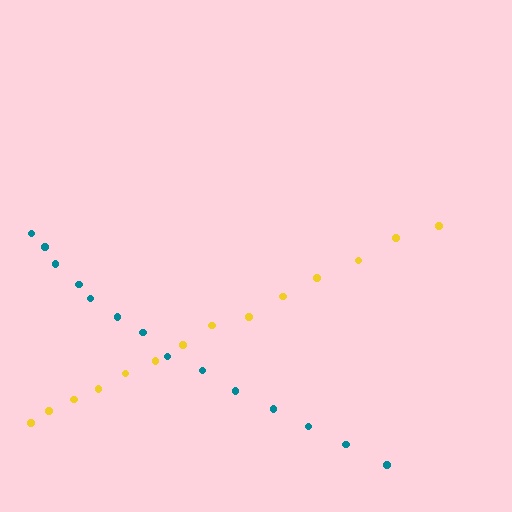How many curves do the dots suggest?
There are 2 distinct paths.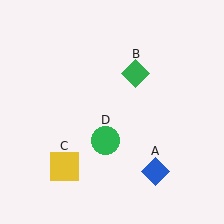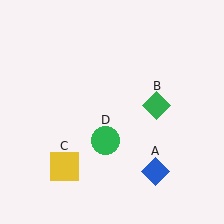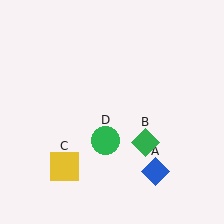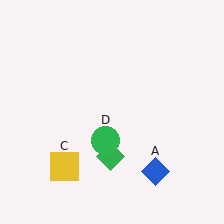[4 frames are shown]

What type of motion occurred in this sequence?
The green diamond (object B) rotated clockwise around the center of the scene.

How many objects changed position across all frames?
1 object changed position: green diamond (object B).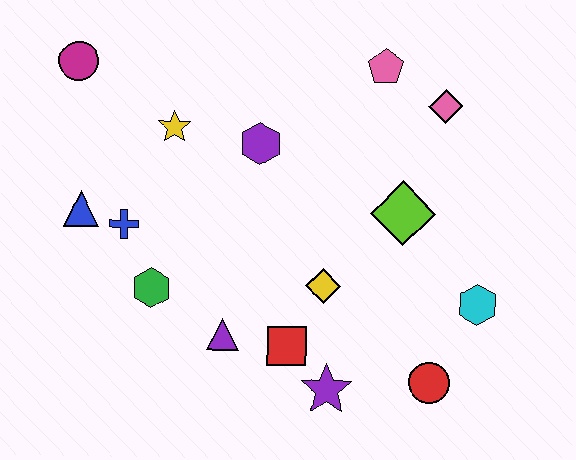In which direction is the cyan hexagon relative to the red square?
The cyan hexagon is to the right of the red square.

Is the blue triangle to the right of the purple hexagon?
No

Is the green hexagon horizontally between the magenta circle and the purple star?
Yes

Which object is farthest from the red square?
The magenta circle is farthest from the red square.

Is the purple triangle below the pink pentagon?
Yes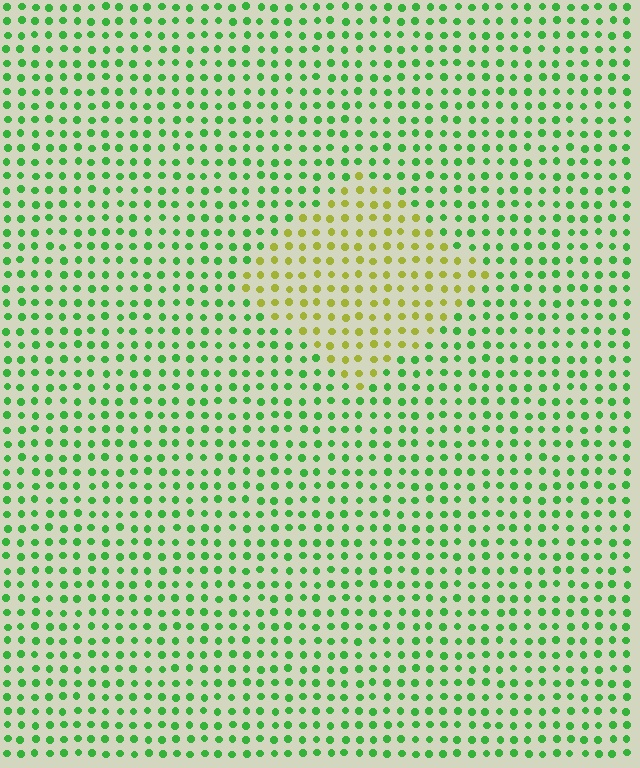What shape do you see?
I see a diamond.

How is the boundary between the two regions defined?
The boundary is defined purely by a slight shift in hue (about 55 degrees). Spacing, size, and orientation are identical on both sides.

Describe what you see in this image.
The image is filled with small green elements in a uniform arrangement. A diamond-shaped region is visible where the elements are tinted to a slightly different hue, forming a subtle color boundary.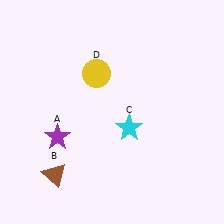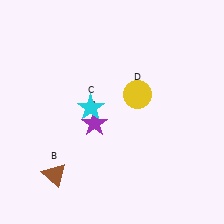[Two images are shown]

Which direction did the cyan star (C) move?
The cyan star (C) moved left.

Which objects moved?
The objects that moved are: the purple star (A), the cyan star (C), the yellow circle (D).